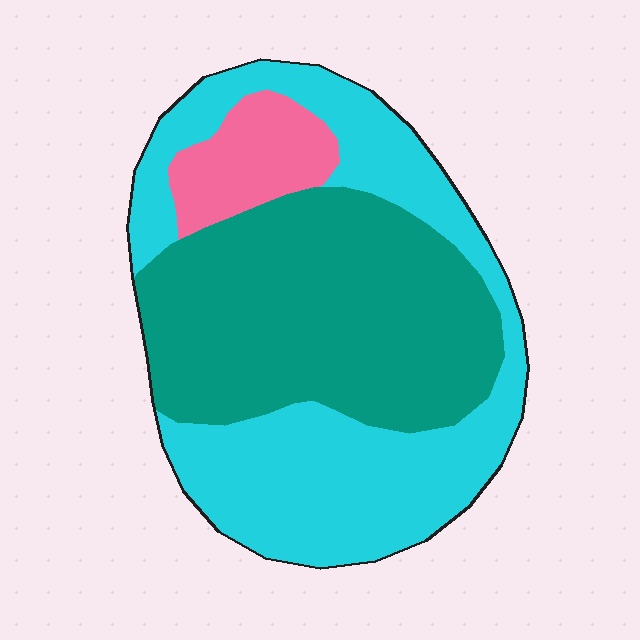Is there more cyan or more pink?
Cyan.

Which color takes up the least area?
Pink, at roughly 10%.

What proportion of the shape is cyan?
Cyan covers around 45% of the shape.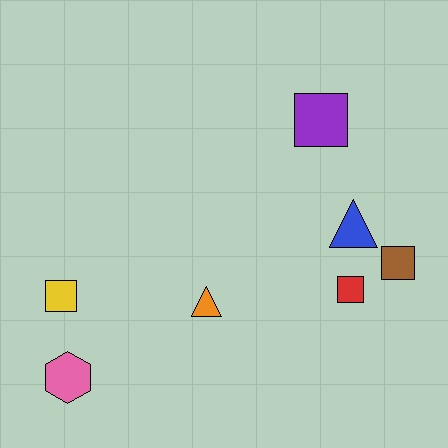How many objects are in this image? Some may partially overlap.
There are 7 objects.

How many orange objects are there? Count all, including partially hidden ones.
There is 1 orange object.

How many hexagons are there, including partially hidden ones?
There is 1 hexagon.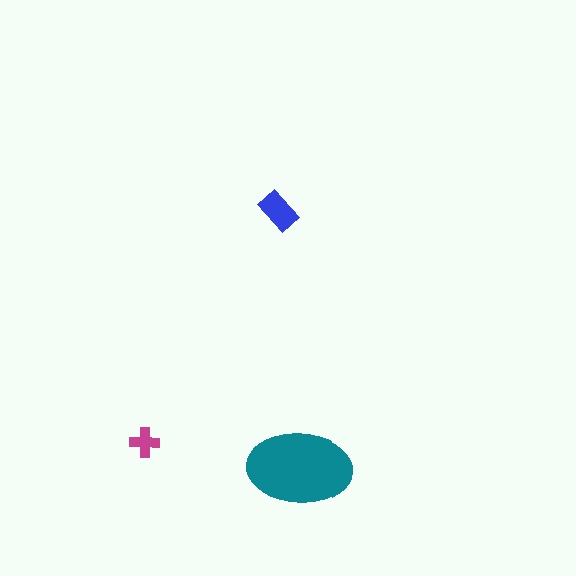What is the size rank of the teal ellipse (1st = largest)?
1st.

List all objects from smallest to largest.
The magenta cross, the blue rectangle, the teal ellipse.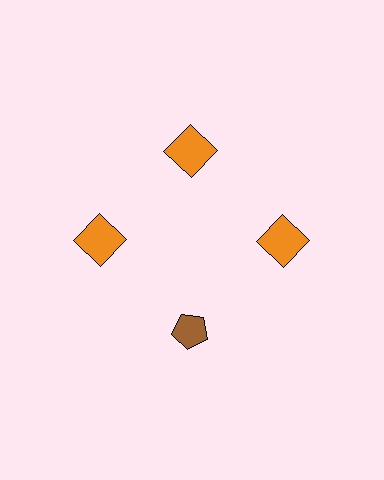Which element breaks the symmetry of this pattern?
The brown pentagon at roughly the 6 o'clock position breaks the symmetry. All other shapes are orange squares.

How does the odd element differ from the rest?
It differs in both color (brown instead of orange) and shape (pentagon instead of square).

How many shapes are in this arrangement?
There are 4 shapes arranged in a ring pattern.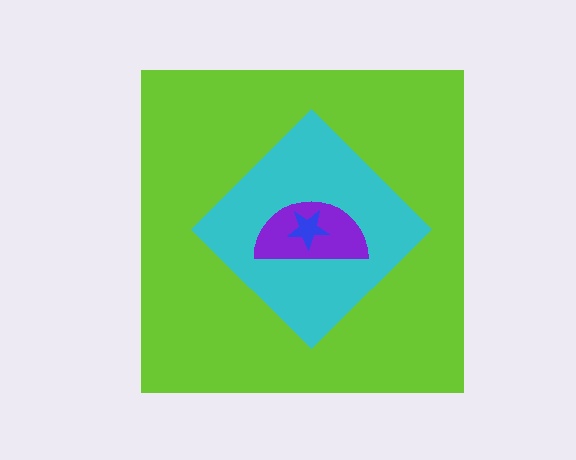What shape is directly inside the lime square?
The cyan diamond.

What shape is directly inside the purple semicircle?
The blue star.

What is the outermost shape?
The lime square.